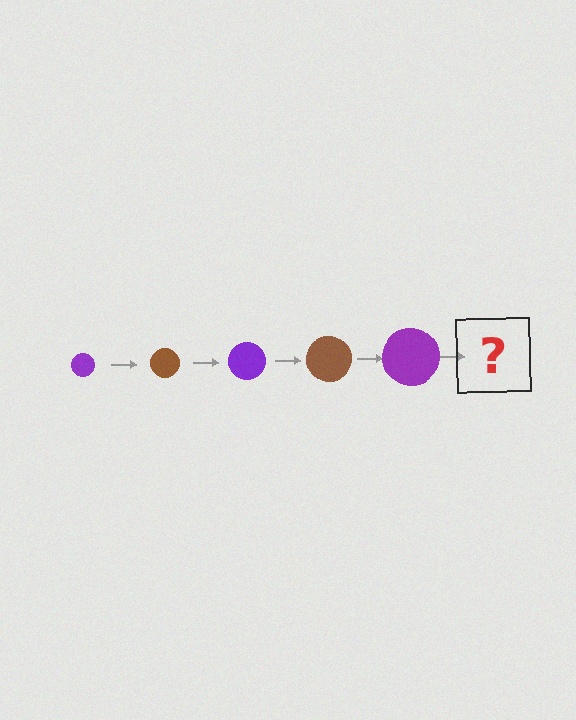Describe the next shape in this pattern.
It should be a brown circle, larger than the previous one.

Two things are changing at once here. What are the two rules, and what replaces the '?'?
The two rules are that the circle grows larger each step and the color cycles through purple and brown. The '?' should be a brown circle, larger than the previous one.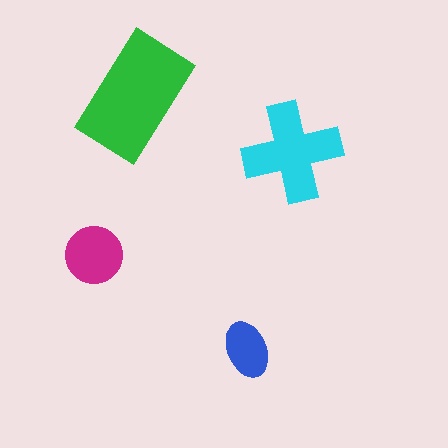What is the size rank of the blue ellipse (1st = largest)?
4th.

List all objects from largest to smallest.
The green rectangle, the cyan cross, the magenta circle, the blue ellipse.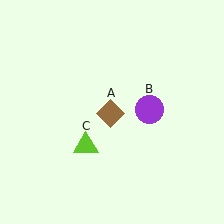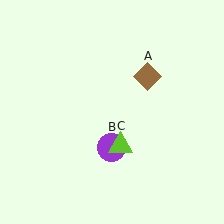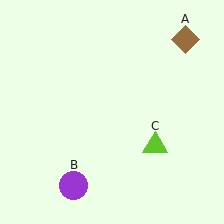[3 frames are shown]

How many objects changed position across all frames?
3 objects changed position: brown diamond (object A), purple circle (object B), lime triangle (object C).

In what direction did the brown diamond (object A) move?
The brown diamond (object A) moved up and to the right.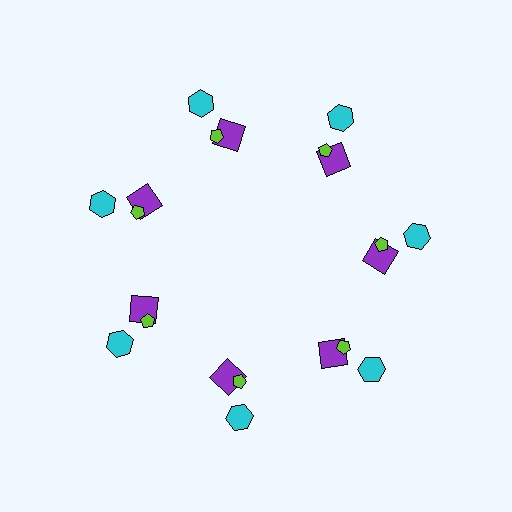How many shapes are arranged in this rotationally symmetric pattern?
There are 21 shapes, arranged in 7 groups of 3.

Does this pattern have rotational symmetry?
Yes, this pattern has 7-fold rotational symmetry. It looks the same after rotating 51 degrees around the center.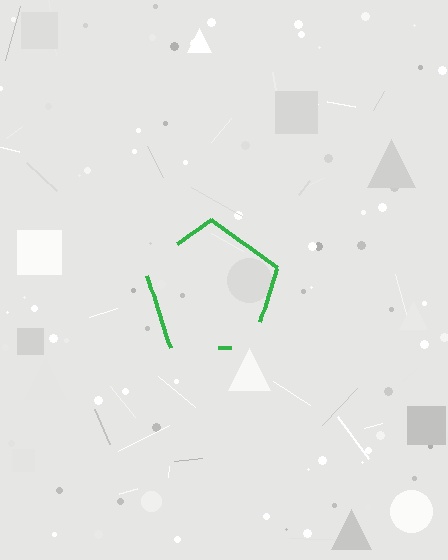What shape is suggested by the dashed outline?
The dashed outline suggests a pentagon.